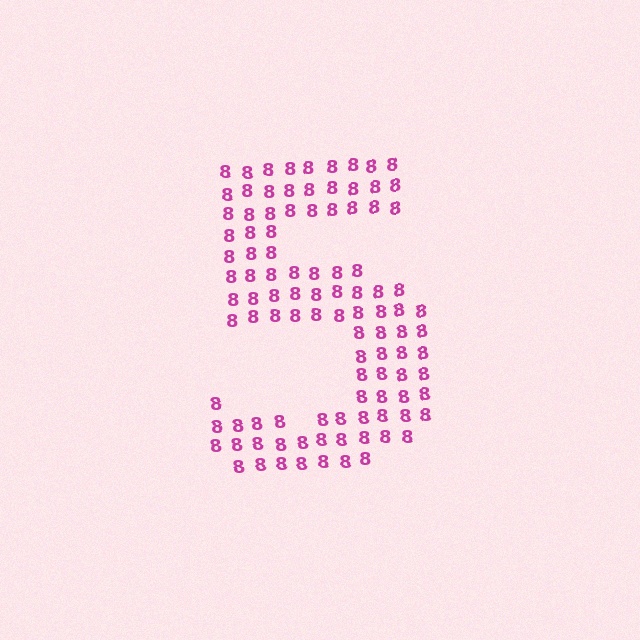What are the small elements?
The small elements are digit 8's.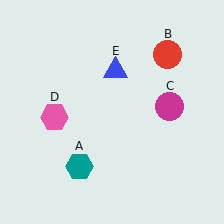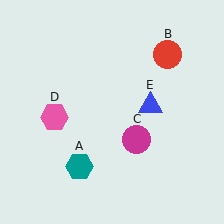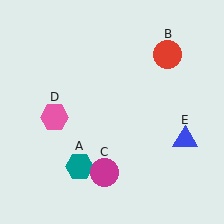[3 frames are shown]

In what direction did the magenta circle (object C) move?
The magenta circle (object C) moved down and to the left.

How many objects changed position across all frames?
2 objects changed position: magenta circle (object C), blue triangle (object E).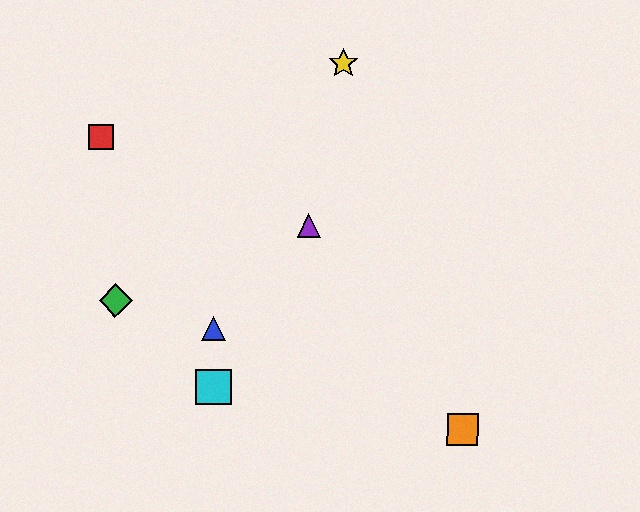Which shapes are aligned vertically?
The blue triangle, the cyan square are aligned vertically.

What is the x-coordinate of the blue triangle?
The blue triangle is at x≈214.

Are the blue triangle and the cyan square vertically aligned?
Yes, both are at x≈214.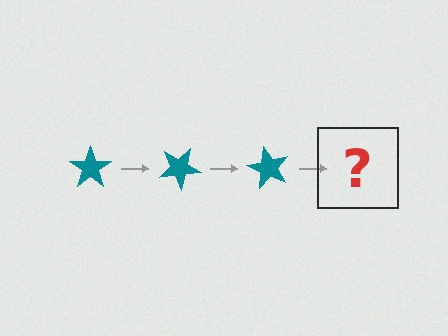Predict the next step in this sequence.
The next step is a teal star rotated 90 degrees.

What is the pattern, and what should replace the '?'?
The pattern is that the star rotates 30 degrees each step. The '?' should be a teal star rotated 90 degrees.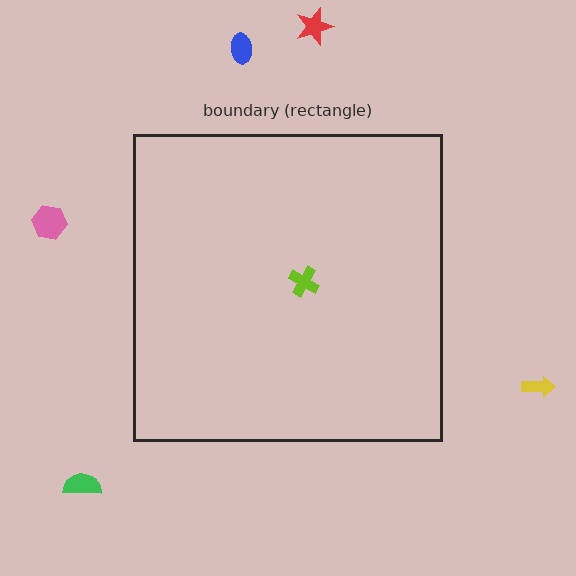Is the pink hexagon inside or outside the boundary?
Outside.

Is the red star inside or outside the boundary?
Outside.